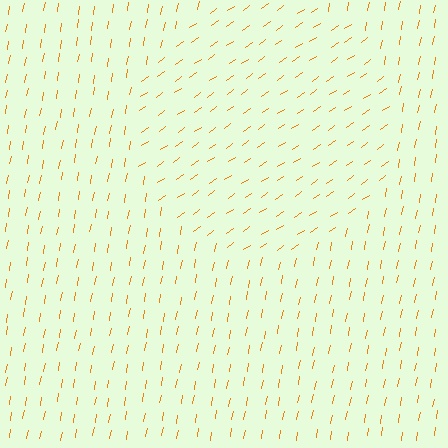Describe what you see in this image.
The image is filled with small orange line segments. A circle region in the image has lines oriented differently from the surrounding lines, creating a visible texture boundary.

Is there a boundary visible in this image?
Yes, there is a texture boundary formed by a change in line orientation.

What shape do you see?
I see a circle.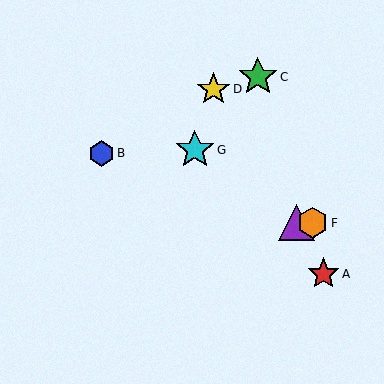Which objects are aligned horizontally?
Objects E, F are aligned horizontally.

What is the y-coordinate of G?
Object G is at y≈150.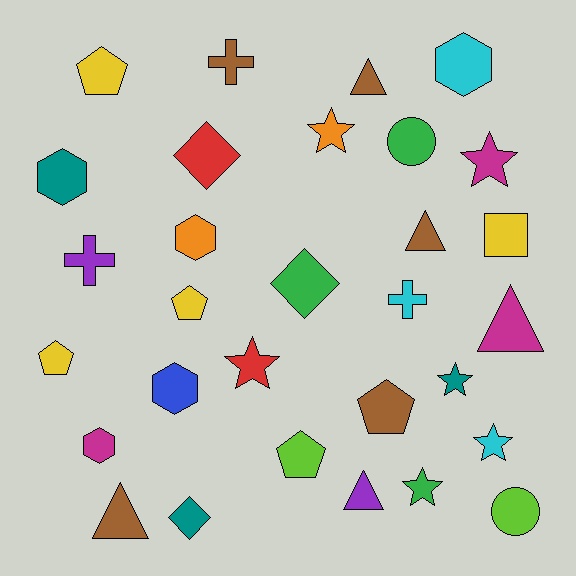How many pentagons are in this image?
There are 5 pentagons.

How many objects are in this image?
There are 30 objects.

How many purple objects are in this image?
There are 2 purple objects.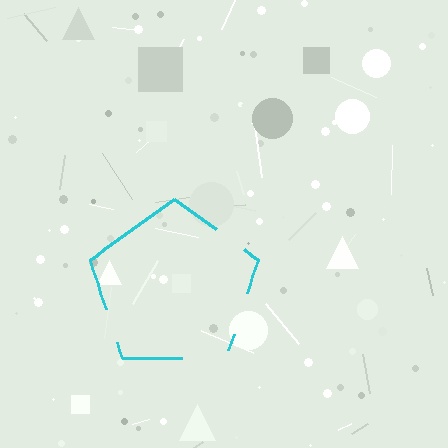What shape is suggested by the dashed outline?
The dashed outline suggests a pentagon.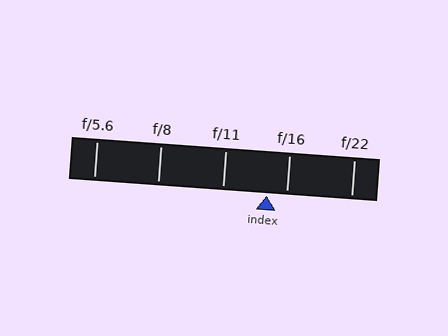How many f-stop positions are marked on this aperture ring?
There are 5 f-stop positions marked.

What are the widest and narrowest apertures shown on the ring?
The widest aperture shown is f/5.6 and the narrowest is f/22.